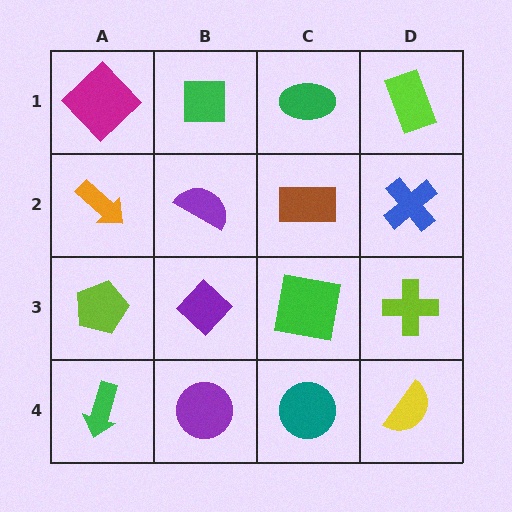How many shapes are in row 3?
4 shapes.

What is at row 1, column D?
A lime rectangle.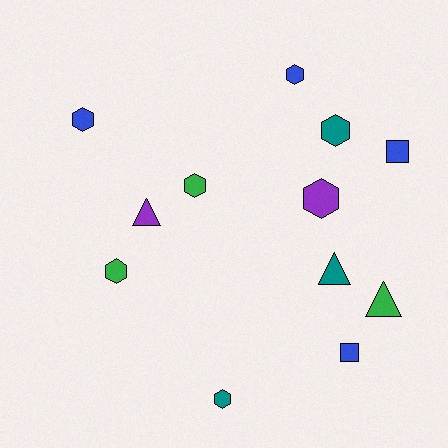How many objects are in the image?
There are 12 objects.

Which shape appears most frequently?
Hexagon, with 7 objects.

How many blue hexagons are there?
There are 2 blue hexagons.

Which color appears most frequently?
Blue, with 4 objects.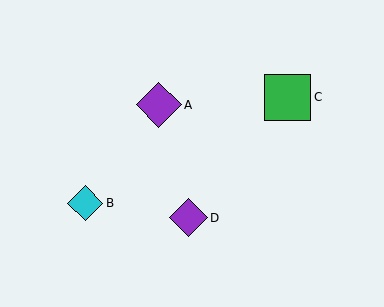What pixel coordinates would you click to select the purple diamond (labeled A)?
Click at (159, 105) to select the purple diamond A.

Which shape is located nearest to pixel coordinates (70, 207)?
The cyan diamond (labeled B) at (85, 203) is nearest to that location.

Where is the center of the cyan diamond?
The center of the cyan diamond is at (85, 203).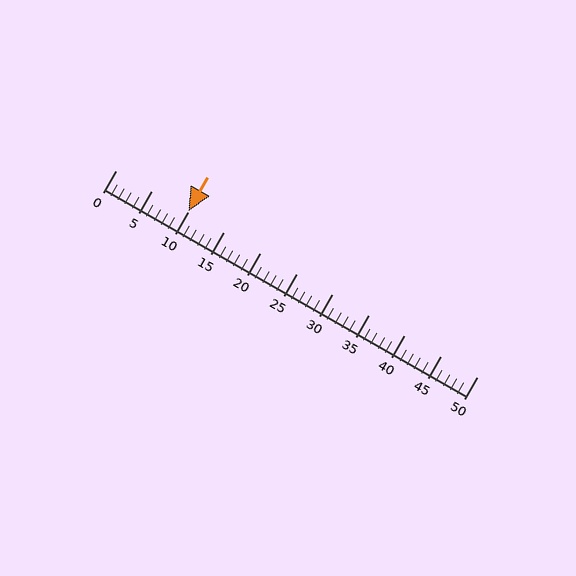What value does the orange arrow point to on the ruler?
The orange arrow points to approximately 10.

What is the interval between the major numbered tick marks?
The major tick marks are spaced 5 units apart.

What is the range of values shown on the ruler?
The ruler shows values from 0 to 50.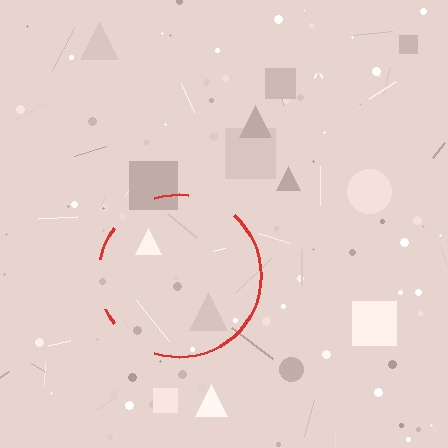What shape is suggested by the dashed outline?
The dashed outline suggests a circle.